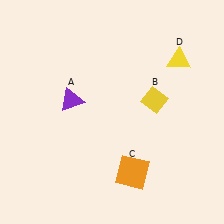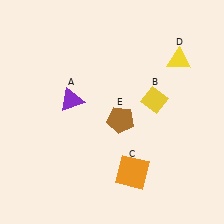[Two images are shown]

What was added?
A brown pentagon (E) was added in Image 2.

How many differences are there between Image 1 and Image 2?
There is 1 difference between the two images.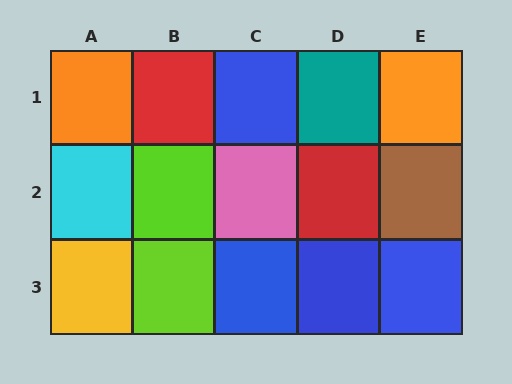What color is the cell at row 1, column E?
Orange.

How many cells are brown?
1 cell is brown.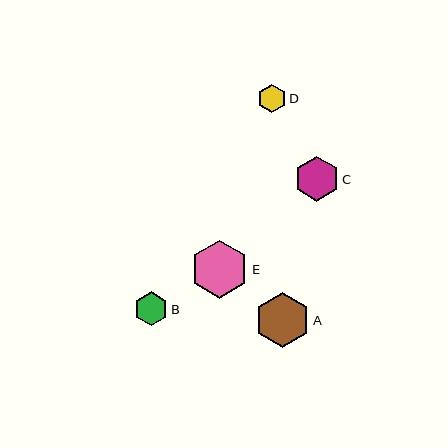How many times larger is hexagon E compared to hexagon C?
Hexagon E is approximately 1.3 times the size of hexagon C.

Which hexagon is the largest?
Hexagon E is the largest with a size of approximately 58 pixels.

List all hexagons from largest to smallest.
From largest to smallest: E, A, C, B, D.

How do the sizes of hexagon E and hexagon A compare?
Hexagon E and hexagon A are approximately the same size.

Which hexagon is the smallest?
Hexagon D is the smallest with a size of approximately 28 pixels.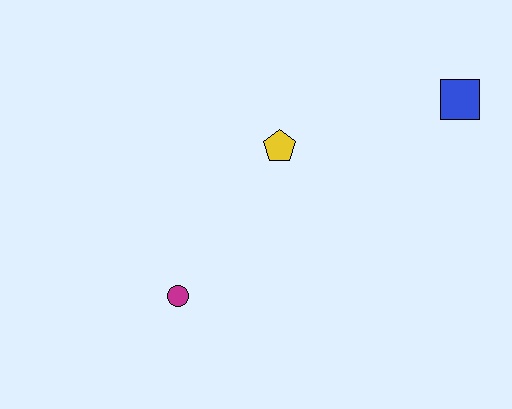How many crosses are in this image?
There are no crosses.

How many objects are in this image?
There are 3 objects.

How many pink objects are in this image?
There are no pink objects.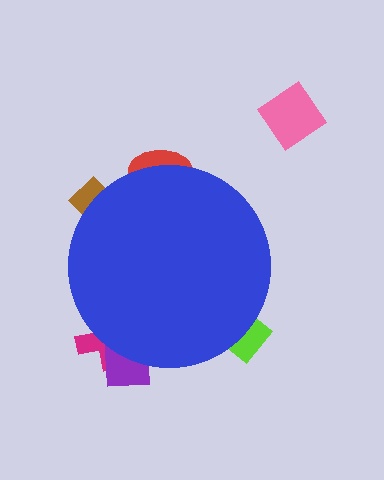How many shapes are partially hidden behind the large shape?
5 shapes are partially hidden.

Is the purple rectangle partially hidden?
Yes, the purple rectangle is partially hidden behind the blue circle.